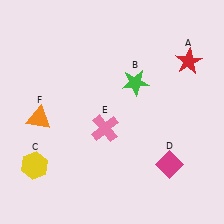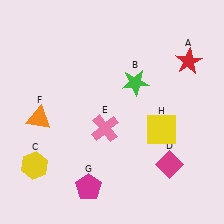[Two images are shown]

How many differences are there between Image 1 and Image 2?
There are 2 differences between the two images.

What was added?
A magenta pentagon (G), a yellow square (H) were added in Image 2.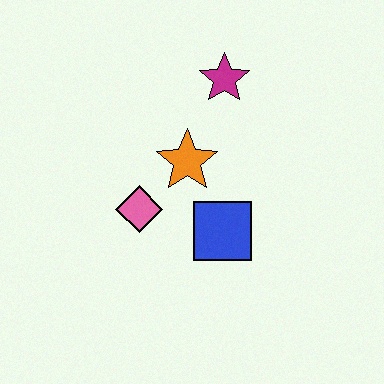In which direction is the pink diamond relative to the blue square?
The pink diamond is to the left of the blue square.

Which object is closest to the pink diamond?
The orange star is closest to the pink diamond.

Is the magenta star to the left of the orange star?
No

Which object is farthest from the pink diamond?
The magenta star is farthest from the pink diamond.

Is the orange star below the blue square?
No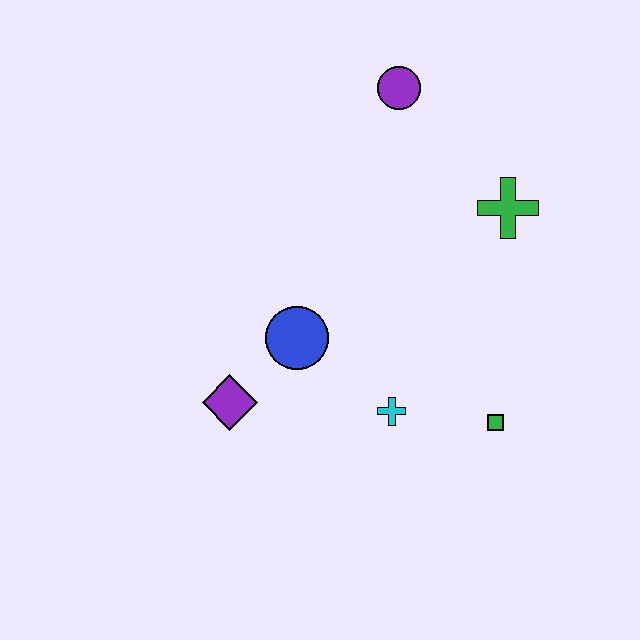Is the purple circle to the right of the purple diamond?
Yes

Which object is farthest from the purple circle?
The purple diamond is farthest from the purple circle.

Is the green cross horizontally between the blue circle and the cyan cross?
No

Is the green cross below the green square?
No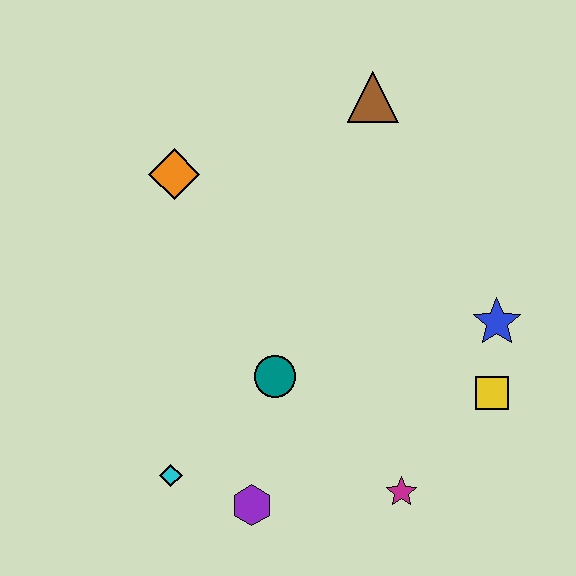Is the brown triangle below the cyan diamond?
No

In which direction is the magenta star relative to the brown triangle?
The magenta star is below the brown triangle.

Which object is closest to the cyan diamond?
The purple hexagon is closest to the cyan diamond.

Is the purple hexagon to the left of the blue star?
Yes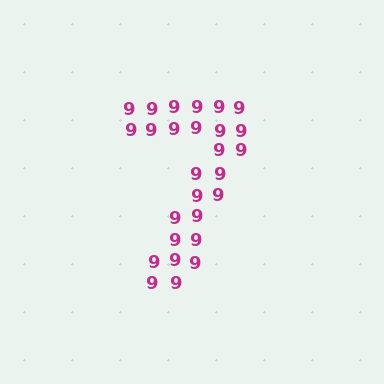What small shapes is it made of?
It is made of small digit 9's.